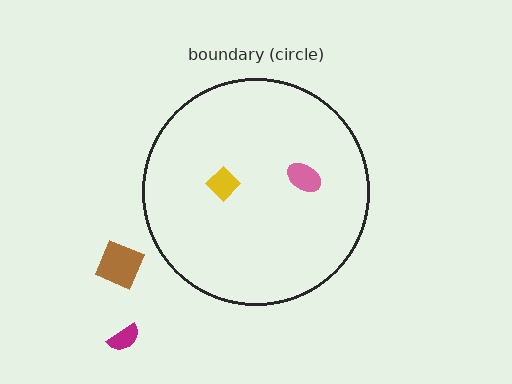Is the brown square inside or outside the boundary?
Outside.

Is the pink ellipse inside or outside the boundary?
Inside.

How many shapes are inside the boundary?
2 inside, 2 outside.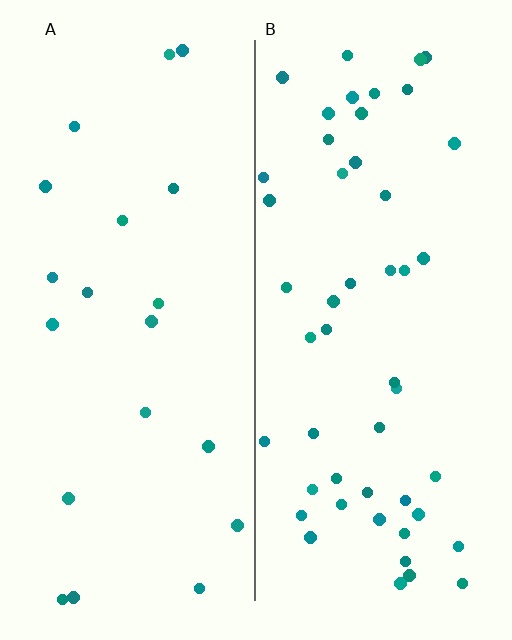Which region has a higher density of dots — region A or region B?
B (the right).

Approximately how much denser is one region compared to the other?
Approximately 2.5× — region B over region A.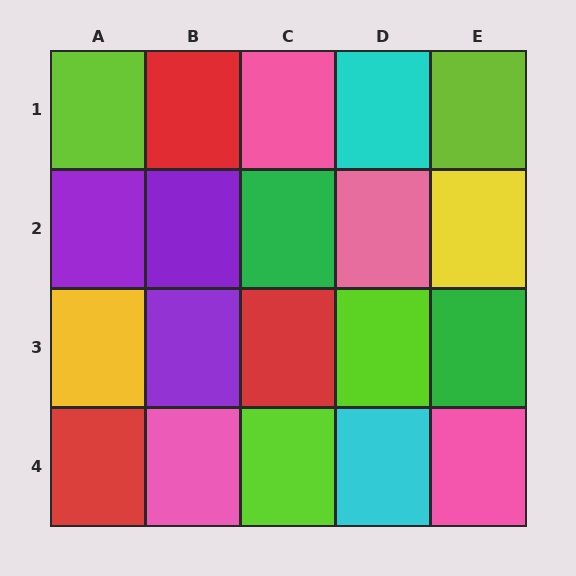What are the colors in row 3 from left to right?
Yellow, purple, red, lime, green.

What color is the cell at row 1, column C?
Pink.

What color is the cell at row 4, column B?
Pink.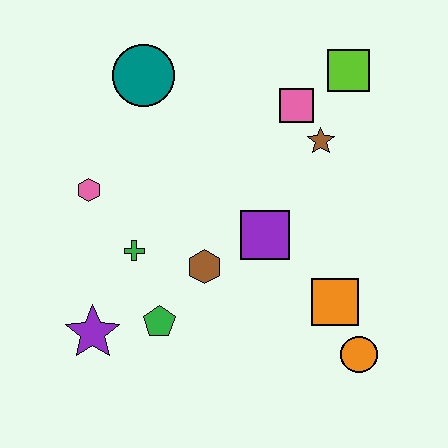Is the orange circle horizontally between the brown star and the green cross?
No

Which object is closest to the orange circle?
The orange square is closest to the orange circle.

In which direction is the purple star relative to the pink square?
The purple star is below the pink square.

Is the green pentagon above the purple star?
Yes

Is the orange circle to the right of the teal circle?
Yes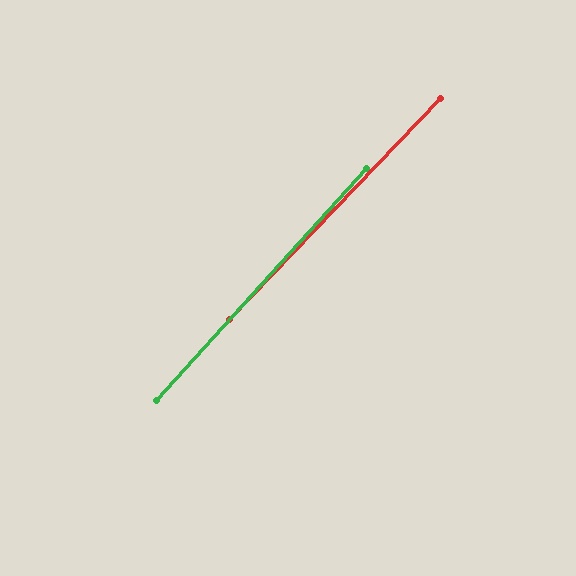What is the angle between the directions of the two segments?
Approximately 2 degrees.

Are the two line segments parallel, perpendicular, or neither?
Parallel — their directions differ by only 1.6°.